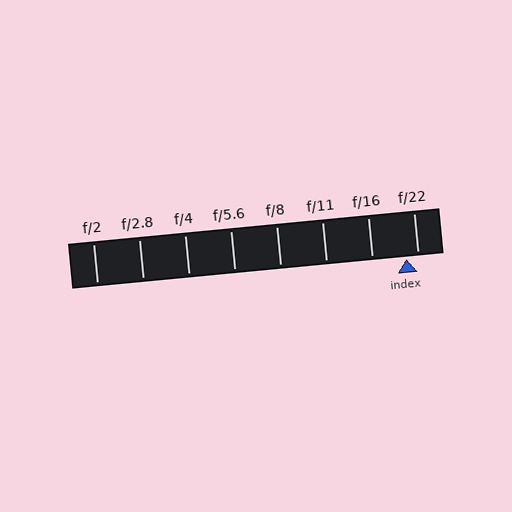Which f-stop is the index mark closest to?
The index mark is closest to f/22.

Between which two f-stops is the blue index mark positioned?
The index mark is between f/16 and f/22.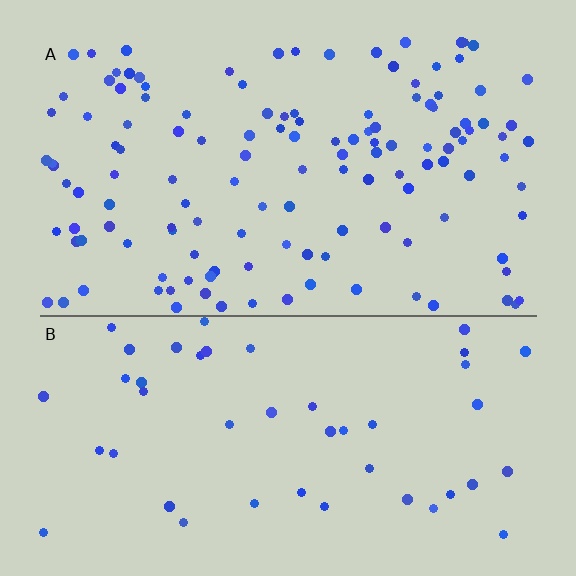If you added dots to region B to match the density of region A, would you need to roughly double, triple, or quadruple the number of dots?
Approximately triple.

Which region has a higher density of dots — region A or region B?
A (the top).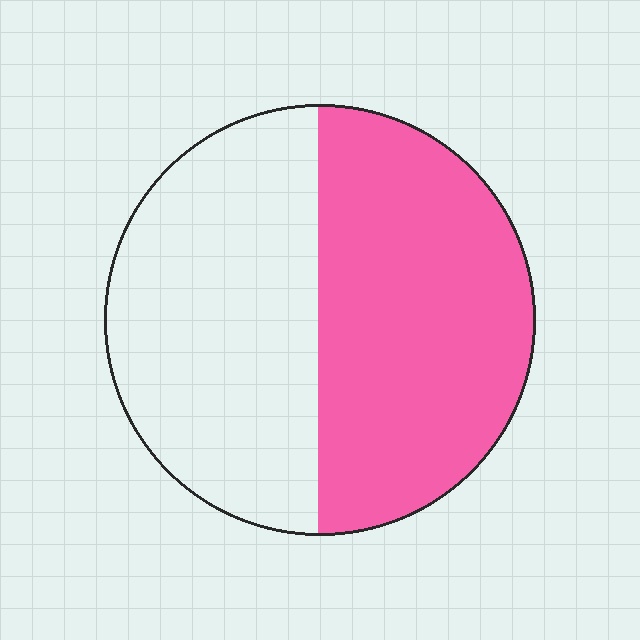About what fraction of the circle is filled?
About one half (1/2).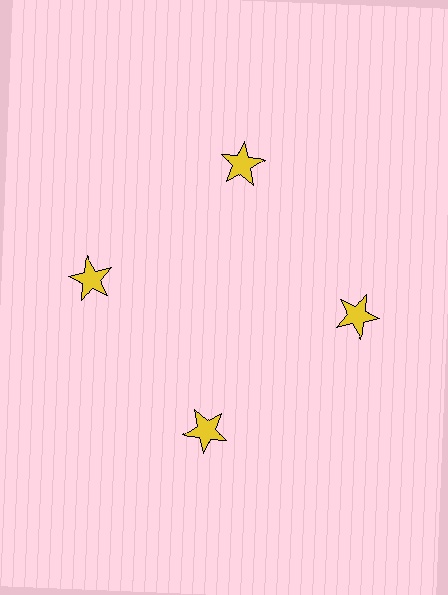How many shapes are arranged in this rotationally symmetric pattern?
There are 4 shapes, arranged in 4 groups of 1.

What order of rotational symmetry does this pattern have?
This pattern has 4-fold rotational symmetry.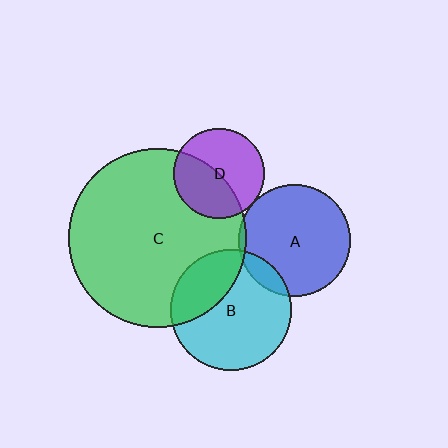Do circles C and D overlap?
Yes.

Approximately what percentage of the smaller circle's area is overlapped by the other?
Approximately 45%.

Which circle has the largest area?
Circle C (green).